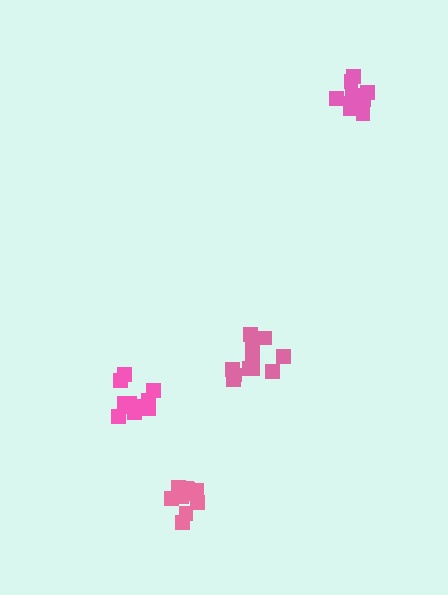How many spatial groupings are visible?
There are 4 spatial groupings.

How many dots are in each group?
Group 1: 11 dots, Group 2: 12 dots, Group 3: 12 dots, Group 4: 10 dots (45 total).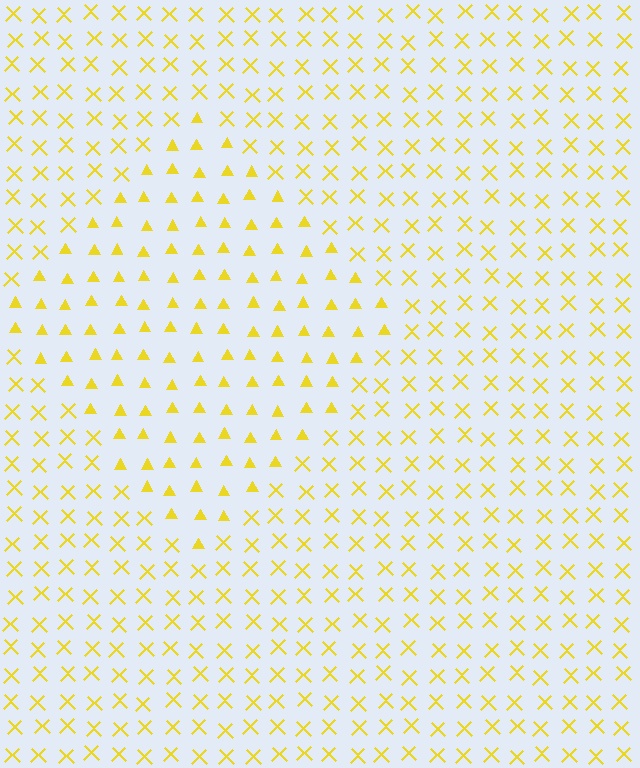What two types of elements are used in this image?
The image uses triangles inside the diamond region and X marks outside it.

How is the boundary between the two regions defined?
The boundary is defined by a change in element shape: triangles inside vs. X marks outside. All elements share the same color and spacing.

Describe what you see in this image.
The image is filled with small yellow elements arranged in a uniform grid. A diamond-shaped region contains triangles, while the surrounding area contains X marks. The boundary is defined purely by the change in element shape.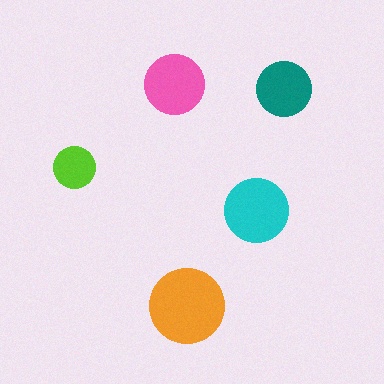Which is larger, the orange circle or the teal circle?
The orange one.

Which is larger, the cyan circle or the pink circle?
The cyan one.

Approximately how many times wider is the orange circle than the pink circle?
About 1.5 times wider.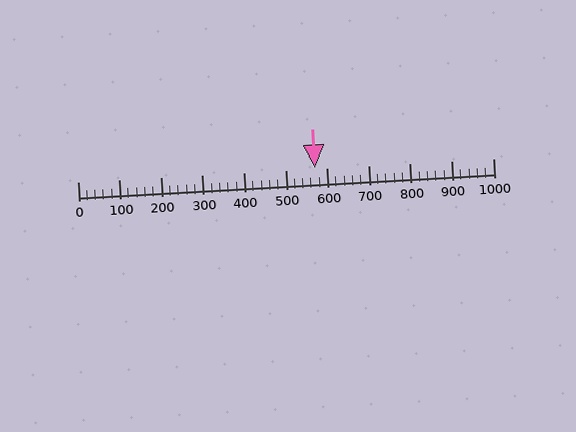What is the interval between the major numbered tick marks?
The major tick marks are spaced 100 units apart.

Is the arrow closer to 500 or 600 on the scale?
The arrow is closer to 600.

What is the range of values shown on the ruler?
The ruler shows values from 0 to 1000.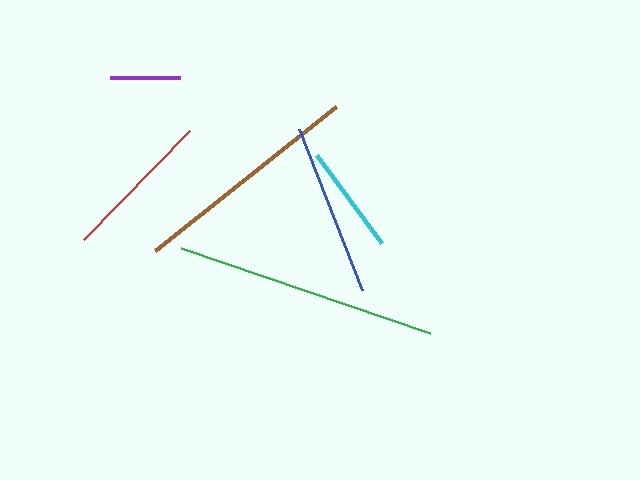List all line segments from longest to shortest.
From longest to shortest: green, brown, blue, red, cyan, purple.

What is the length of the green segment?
The green segment is approximately 263 pixels long.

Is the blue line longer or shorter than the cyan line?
The blue line is longer than the cyan line.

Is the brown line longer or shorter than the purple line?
The brown line is longer than the purple line.